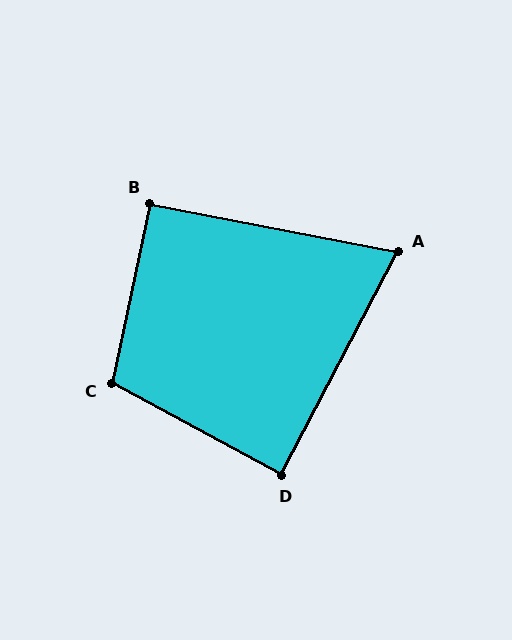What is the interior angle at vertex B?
Approximately 91 degrees (approximately right).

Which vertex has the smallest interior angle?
A, at approximately 73 degrees.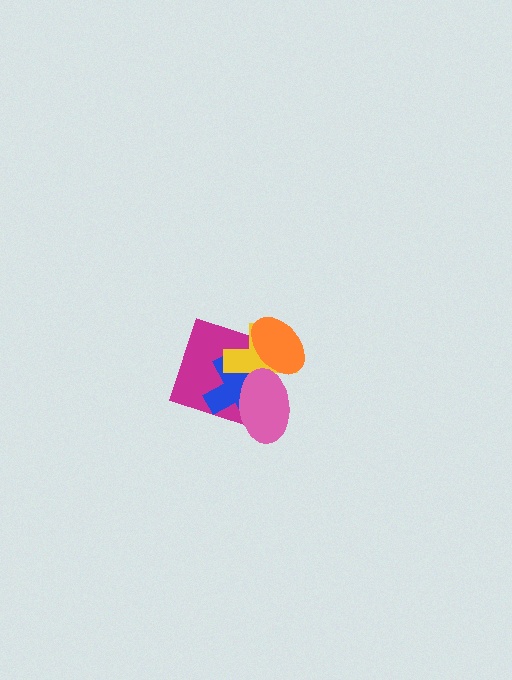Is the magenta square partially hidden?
Yes, it is partially covered by another shape.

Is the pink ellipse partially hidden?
Yes, it is partially covered by another shape.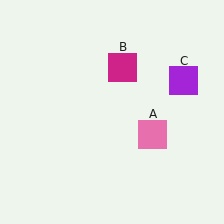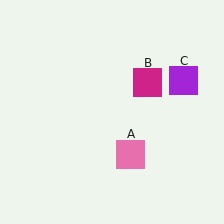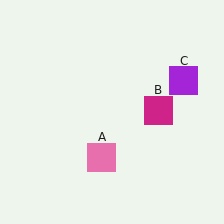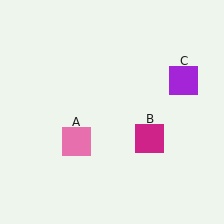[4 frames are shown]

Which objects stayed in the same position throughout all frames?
Purple square (object C) remained stationary.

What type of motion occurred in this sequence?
The pink square (object A), magenta square (object B) rotated clockwise around the center of the scene.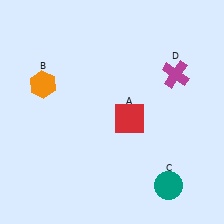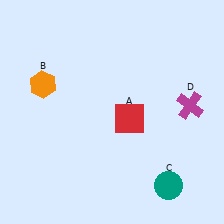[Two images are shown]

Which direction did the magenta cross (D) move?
The magenta cross (D) moved down.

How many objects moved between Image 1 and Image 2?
1 object moved between the two images.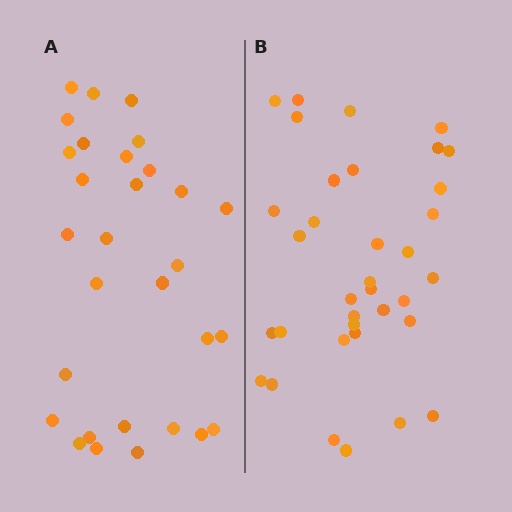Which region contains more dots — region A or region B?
Region B (the right region) has more dots.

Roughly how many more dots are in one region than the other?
Region B has about 5 more dots than region A.